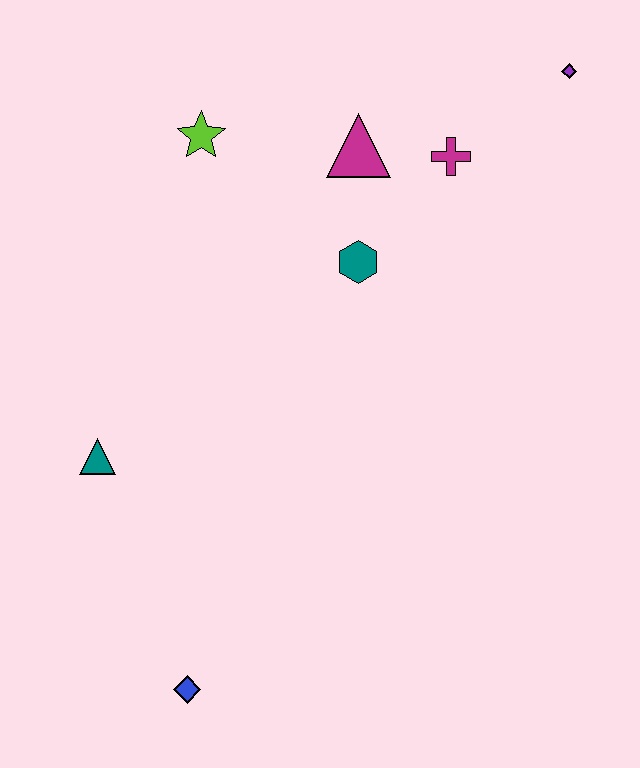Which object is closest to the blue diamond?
The teal triangle is closest to the blue diamond.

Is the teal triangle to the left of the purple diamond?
Yes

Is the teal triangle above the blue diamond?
Yes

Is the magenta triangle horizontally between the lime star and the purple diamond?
Yes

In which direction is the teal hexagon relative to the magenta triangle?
The teal hexagon is below the magenta triangle.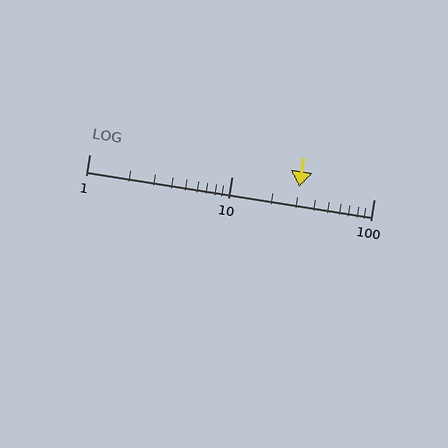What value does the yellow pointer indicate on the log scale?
The pointer indicates approximately 30.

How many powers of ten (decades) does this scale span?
The scale spans 2 decades, from 1 to 100.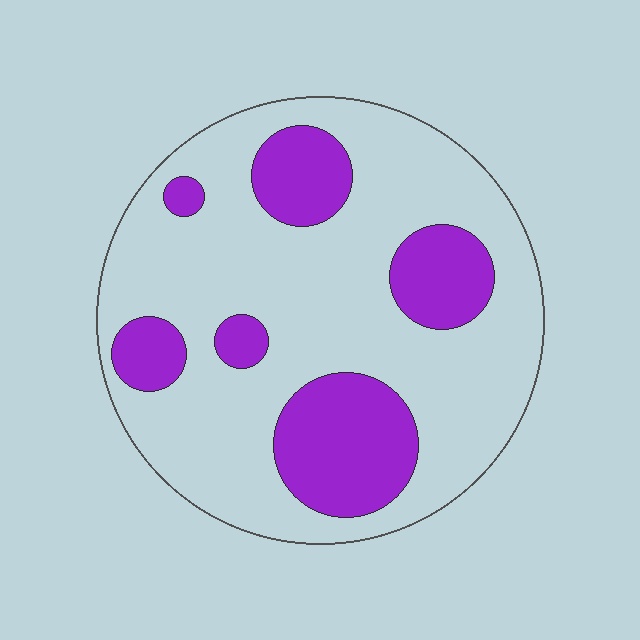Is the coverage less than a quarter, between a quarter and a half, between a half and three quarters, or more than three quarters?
Between a quarter and a half.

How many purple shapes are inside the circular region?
6.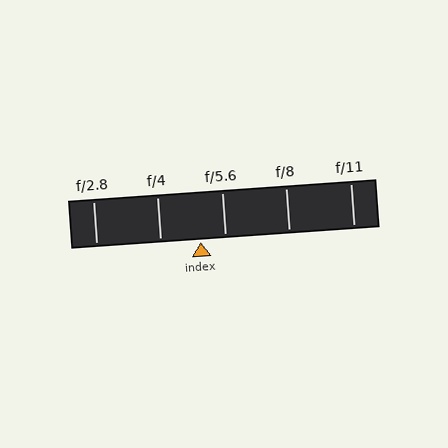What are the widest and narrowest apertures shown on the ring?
The widest aperture shown is f/2.8 and the narrowest is f/11.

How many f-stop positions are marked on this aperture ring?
There are 5 f-stop positions marked.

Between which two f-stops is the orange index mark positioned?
The index mark is between f/4 and f/5.6.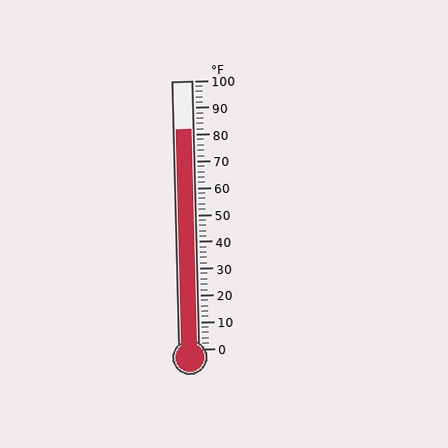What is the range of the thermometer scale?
The thermometer scale ranges from 0°F to 100°F.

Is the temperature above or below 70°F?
The temperature is above 70°F.